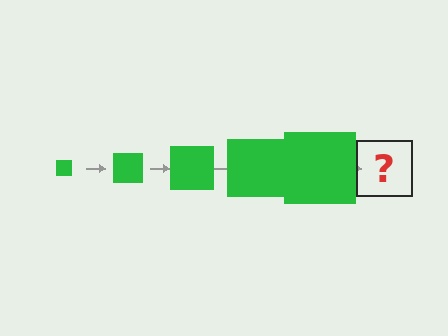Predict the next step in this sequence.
The next step is a green square, larger than the previous one.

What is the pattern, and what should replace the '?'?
The pattern is that the square gets progressively larger each step. The '?' should be a green square, larger than the previous one.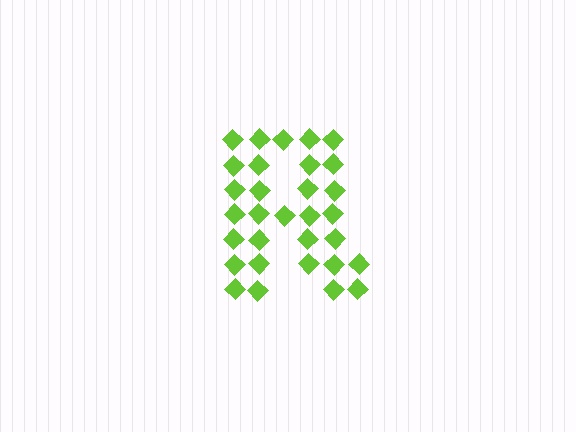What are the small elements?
The small elements are diamonds.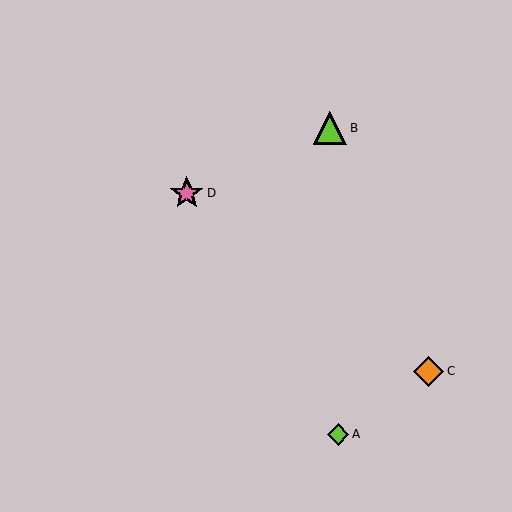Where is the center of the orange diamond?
The center of the orange diamond is at (429, 371).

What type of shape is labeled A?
Shape A is a lime diamond.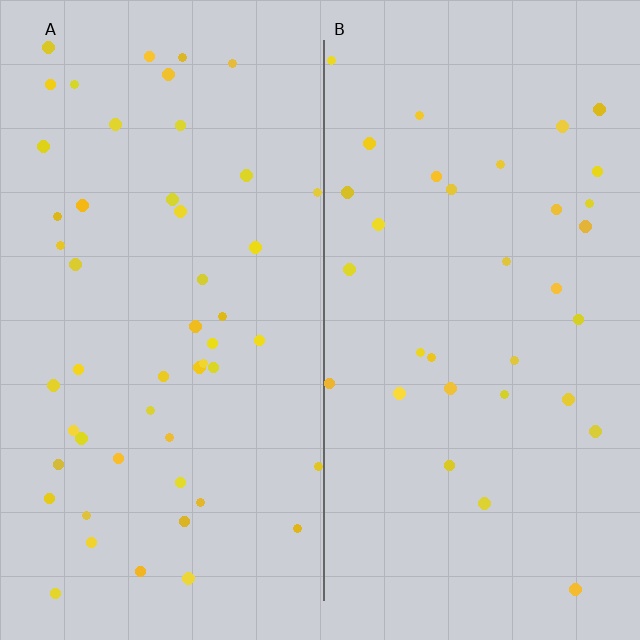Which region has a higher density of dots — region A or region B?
A (the left).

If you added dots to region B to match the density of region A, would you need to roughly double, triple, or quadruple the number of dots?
Approximately double.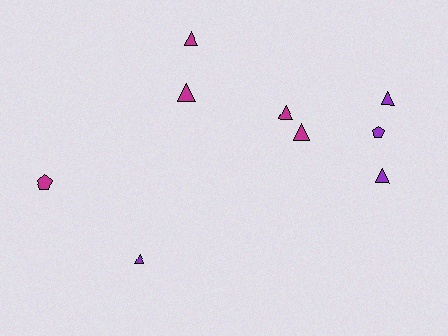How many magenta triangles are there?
There are 4 magenta triangles.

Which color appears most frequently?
Magenta, with 5 objects.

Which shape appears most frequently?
Triangle, with 7 objects.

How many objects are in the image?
There are 9 objects.